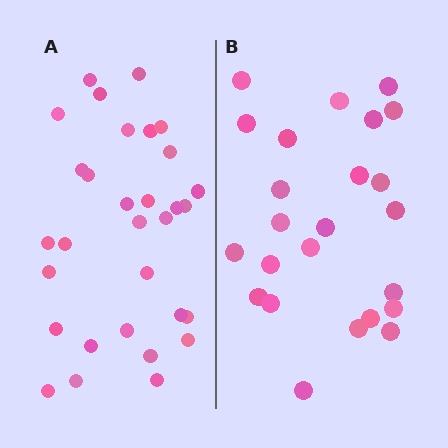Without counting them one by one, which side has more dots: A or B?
Region A (the left region) has more dots.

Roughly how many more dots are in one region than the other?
Region A has roughly 8 or so more dots than region B.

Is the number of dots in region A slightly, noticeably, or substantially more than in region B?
Region A has noticeably more, but not dramatically so. The ratio is roughly 1.3 to 1.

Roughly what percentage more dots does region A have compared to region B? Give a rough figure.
About 30% more.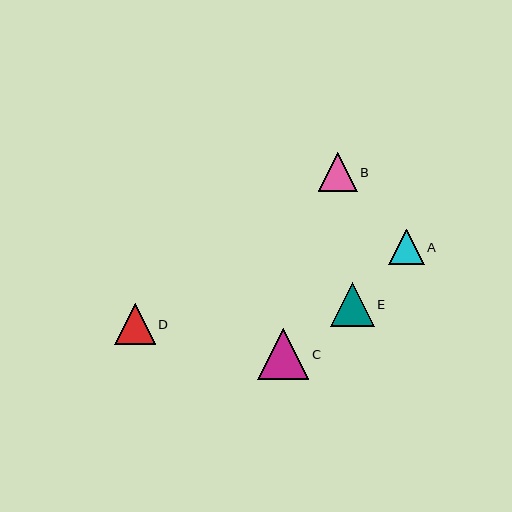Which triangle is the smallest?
Triangle A is the smallest with a size of approximately 36 pixels.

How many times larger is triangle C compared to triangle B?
Triangle C is approximately 1.3 times the size of triangle B.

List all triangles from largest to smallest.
From largest to smallest: C, E, D, B, A.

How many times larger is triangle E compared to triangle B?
Triangle E is approximately 1.1 times the size of triangle B.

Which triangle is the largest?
Triangle C is the largest with a size of approximately 51 pixels.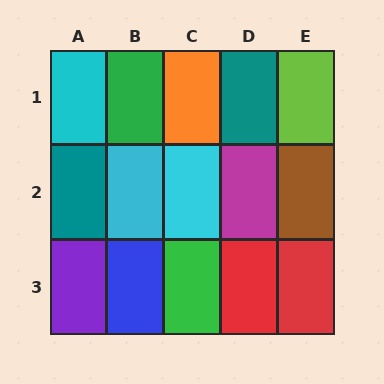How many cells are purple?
1 cell is purple.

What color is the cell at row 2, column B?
Cyan.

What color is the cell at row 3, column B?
Blue.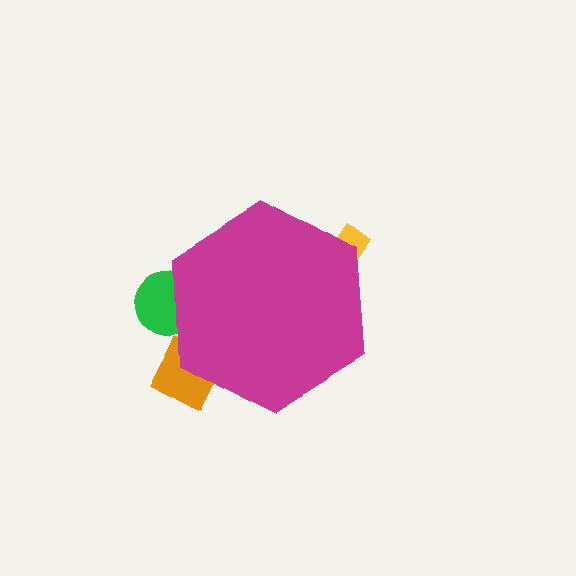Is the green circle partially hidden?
Yes, the green circle is partially hidden behind the magenta hexagon.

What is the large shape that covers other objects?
A magenta hexagon.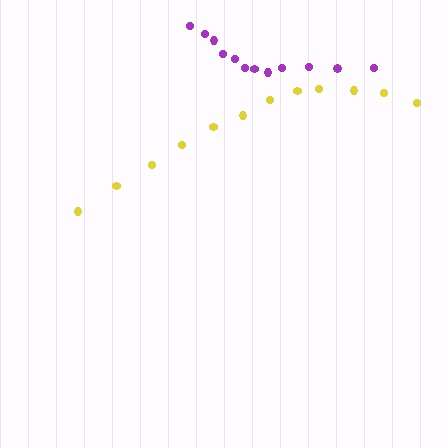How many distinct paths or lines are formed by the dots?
There are 2 distinct paths.